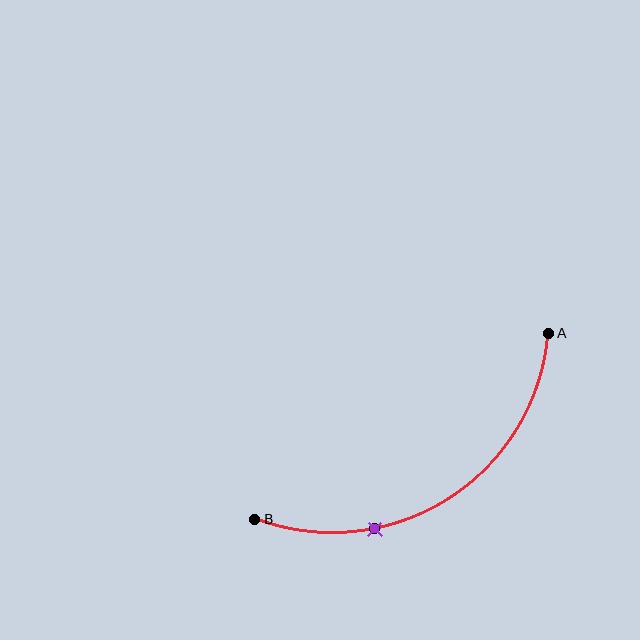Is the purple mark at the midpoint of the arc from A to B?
No. The purple mark lies on the arc but is closer to endpoint B. The arc midpoint would be at the point on the curve equidistant along the arc from both A and B.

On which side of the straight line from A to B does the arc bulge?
The arc bulges below the straight line connecting A and B.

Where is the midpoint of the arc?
The arc midpoint is the point on the curve farthest from the straight line joining A and B. It sits below that line.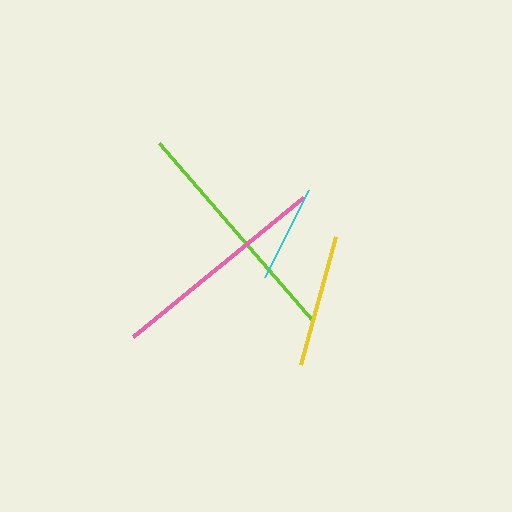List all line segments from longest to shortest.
From longest to shortest: lime, pink, yellow, cyan.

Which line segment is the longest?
The lime line is the longest at approximately 235 pixels.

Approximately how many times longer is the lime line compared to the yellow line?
The lime line is approximately 1.8 times the length of the yellow line.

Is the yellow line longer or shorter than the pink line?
The pink line is longer than the yellow line.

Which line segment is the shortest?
The cyan line is the shortest at approximately 98 pixels.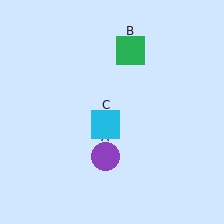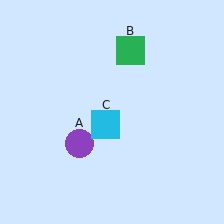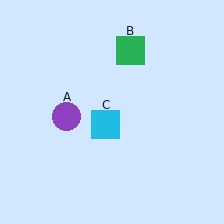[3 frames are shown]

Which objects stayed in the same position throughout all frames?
Green square (object B) and cyan square (object C) remained stationary.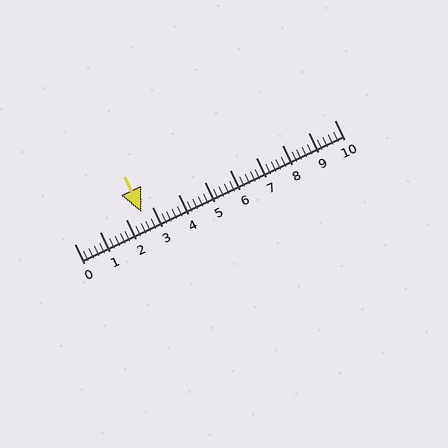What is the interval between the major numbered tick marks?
The major tick marks are spaced 1 units apart.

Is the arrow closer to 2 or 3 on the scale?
The arrow is closer to 3.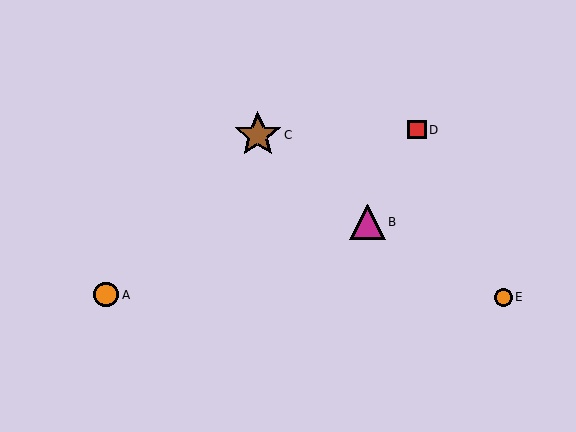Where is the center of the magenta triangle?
The center of the magenta triangle is at (367, 222).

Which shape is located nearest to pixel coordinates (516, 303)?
The orange circle (labeled E) at (503, 297) is nearest to that location.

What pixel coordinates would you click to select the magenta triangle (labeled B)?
Click at (367, 222) to select the magenta triangle B.